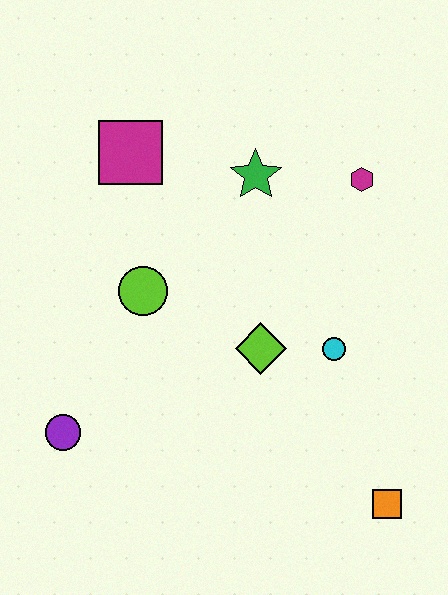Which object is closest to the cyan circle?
The lime diamond is closest to the cyan circle.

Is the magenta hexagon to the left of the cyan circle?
No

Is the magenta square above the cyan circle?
Yes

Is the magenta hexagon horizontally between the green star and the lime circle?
No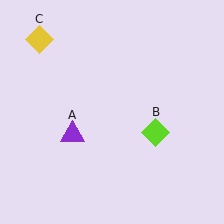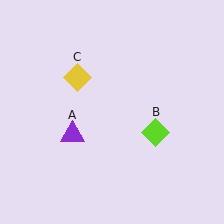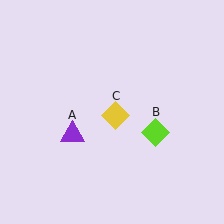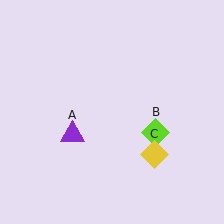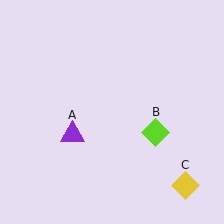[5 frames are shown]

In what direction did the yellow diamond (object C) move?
The yellow diamond (object C) moved down and to the right.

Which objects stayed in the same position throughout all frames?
Purple triangle (object A) and lime diamond (object B) remained stationary.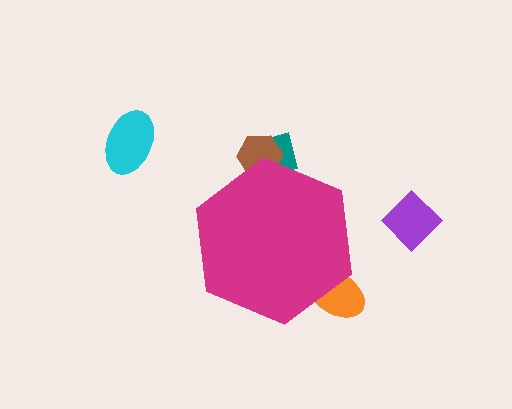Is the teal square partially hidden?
Yes, the teal square is partially hidden behind the magenta hexagon.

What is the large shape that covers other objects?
A magenta hexagon.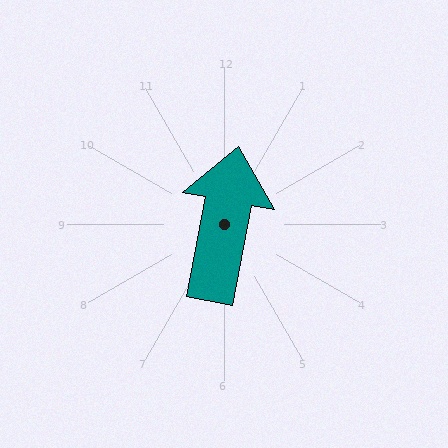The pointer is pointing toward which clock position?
Roughly 12 o'clock.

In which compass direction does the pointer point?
North.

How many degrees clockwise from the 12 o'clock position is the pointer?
Approximately 11 degrees.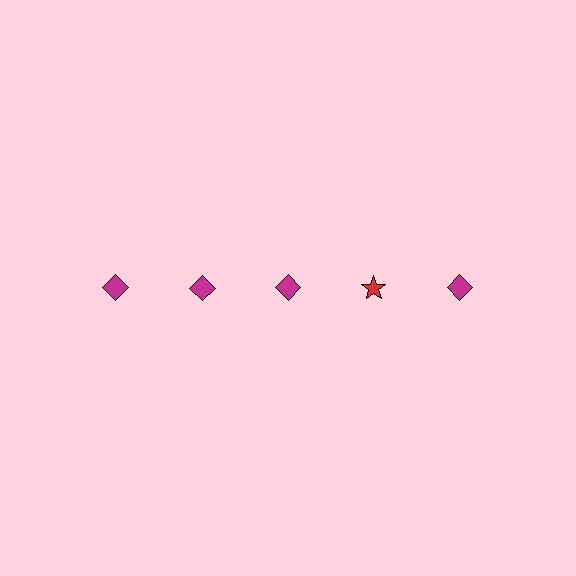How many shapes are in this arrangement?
There are 5 shapes arranged in a grid pattern.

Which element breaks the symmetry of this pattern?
The red star in the top row, second from right column breaks the symmetry. All other shapes are magenta diamonds.